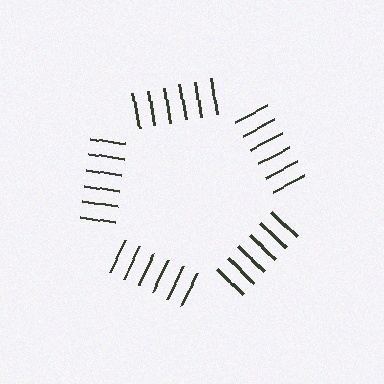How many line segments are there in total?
30 — 6 along each of the 5 edges.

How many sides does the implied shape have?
5 sides — the line-ends trace a pentagon.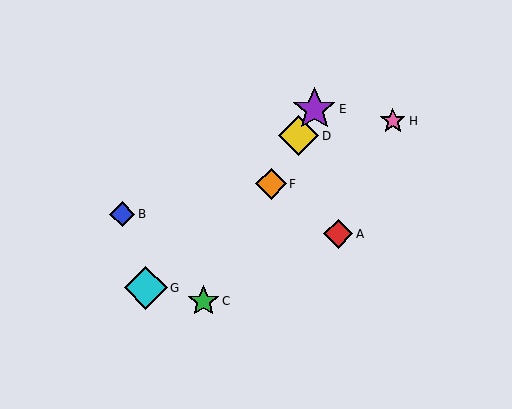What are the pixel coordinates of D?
Object D is at (299, 136).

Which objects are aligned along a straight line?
Objects C, D, E, F are aligned along a straight line.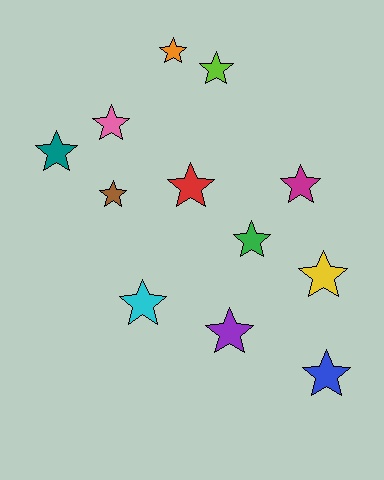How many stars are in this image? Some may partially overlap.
There are 12 stars.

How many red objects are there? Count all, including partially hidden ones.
There is 1 red object.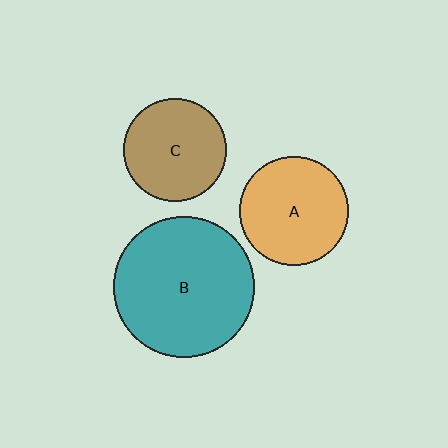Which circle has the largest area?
Circle B (teal).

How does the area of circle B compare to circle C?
Approximately 1.9 times.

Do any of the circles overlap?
No, none of the circles overlap.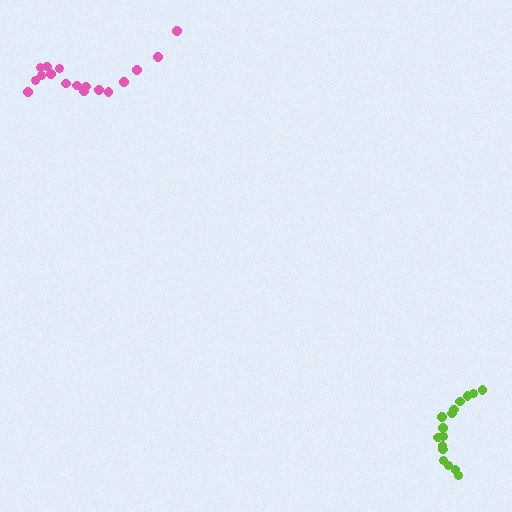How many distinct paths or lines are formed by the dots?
There are 2 distinct paths.